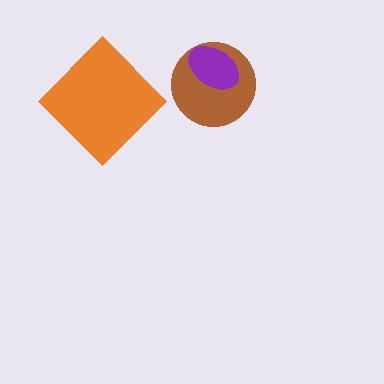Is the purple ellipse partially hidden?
No, no other shape covers it.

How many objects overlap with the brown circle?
1 object overlaps with the brown circle.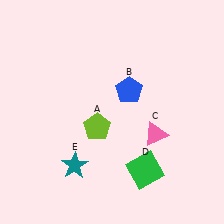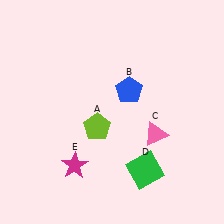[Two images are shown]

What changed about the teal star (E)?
In Image 1, E is teal. In Image 2, it changed to magenta.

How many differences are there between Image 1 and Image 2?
There is 1 difference between the two images.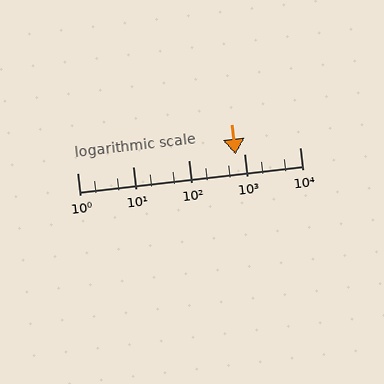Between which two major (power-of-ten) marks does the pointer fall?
The pointer is between 100 and 1000.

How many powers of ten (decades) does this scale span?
The scale spans 4 decades, from 1 to 10000.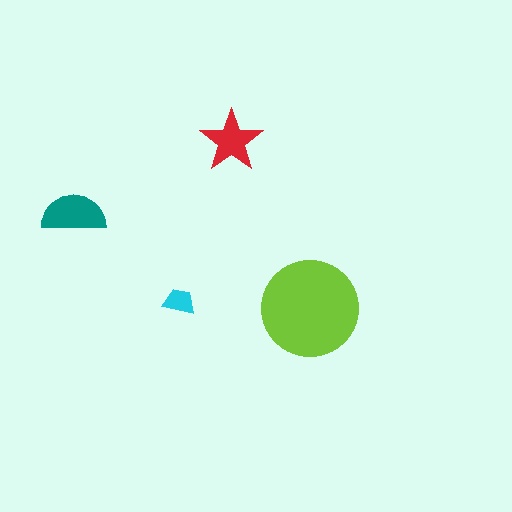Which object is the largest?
The lime circle.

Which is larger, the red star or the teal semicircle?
The teal semicircle.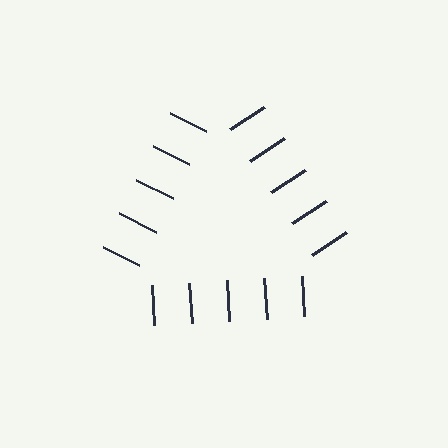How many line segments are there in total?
15 — 5 along each of the 3 edges.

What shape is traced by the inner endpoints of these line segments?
An illusory triangle — the line segments terminate on its edges but no continuous stroke is drawn.